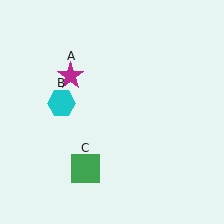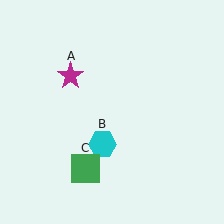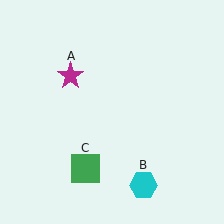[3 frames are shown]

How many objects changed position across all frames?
1 object changed position: cyan hexagon (object B).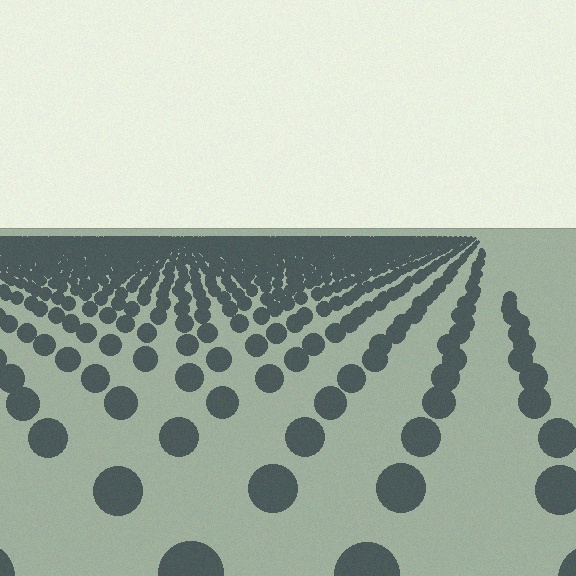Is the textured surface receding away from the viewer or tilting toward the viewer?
The surface is receding away from the viewer. Texture elements get smaller and denser toward the top.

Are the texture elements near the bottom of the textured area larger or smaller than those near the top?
Larger. Near the bottom, elements are closer to the viewer and appear at a bigger on-screen size.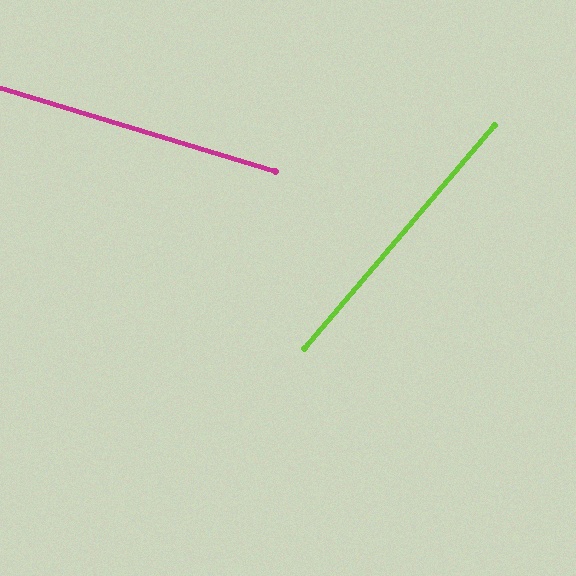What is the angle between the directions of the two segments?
Approximately 66 degrees.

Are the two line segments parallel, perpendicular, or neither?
Neither parallel nor perpendicular — they differ by about 66°.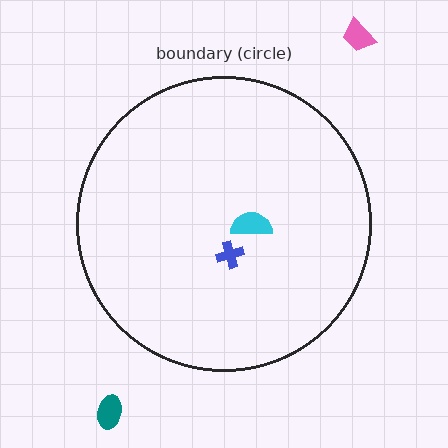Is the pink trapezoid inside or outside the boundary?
Outside.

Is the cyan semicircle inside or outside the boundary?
Inside.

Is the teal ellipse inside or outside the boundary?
Outside.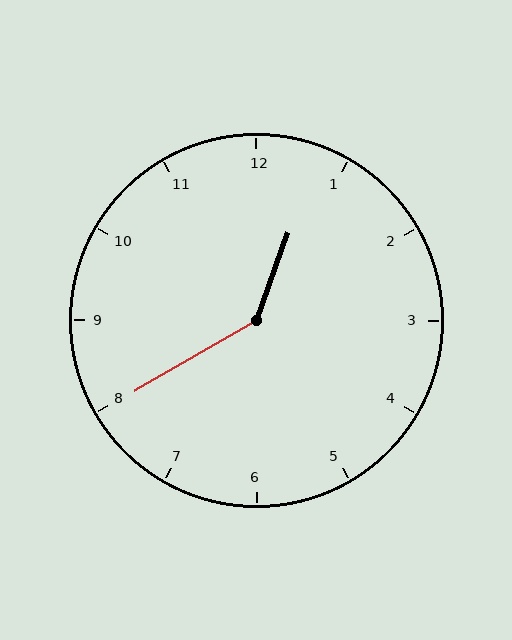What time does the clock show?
12:40.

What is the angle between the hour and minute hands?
Approximately 140 degrees.